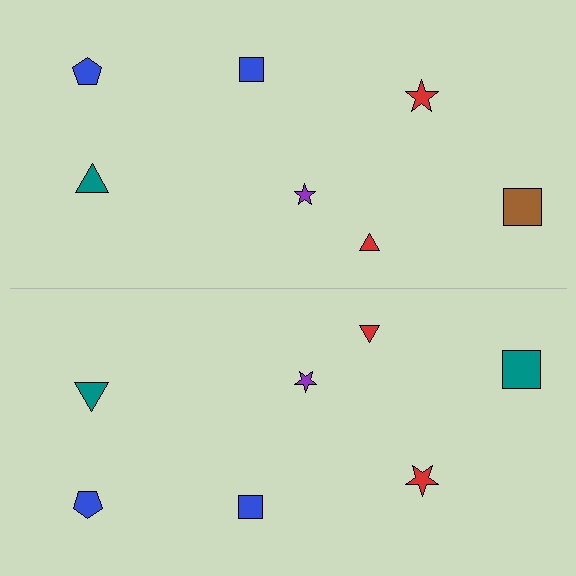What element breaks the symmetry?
The teal square on the bottom side breaks the symmetry — its mirror counterpart is brown.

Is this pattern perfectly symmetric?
No, the pattern is not perfectly symmetric. The teal square on the bottom side breaks the symmetry — its mirror counterpart is brown.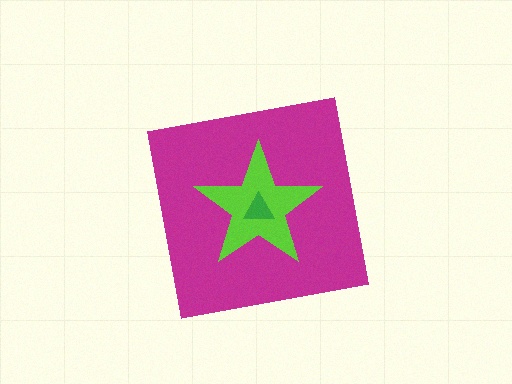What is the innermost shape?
The green triangle.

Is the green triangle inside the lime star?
Yes.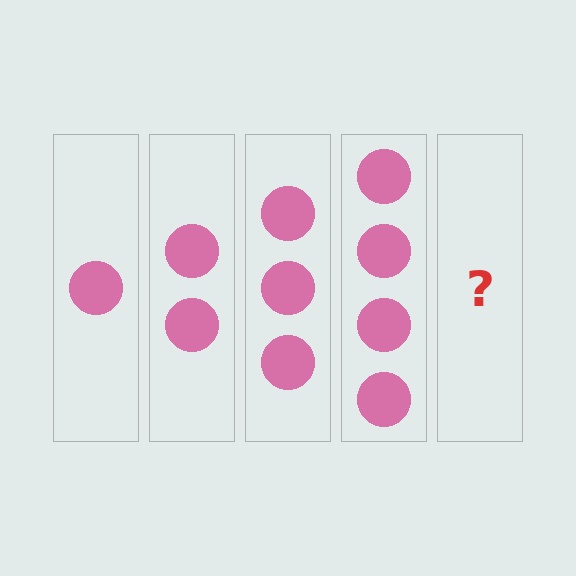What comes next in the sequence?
The next element should be 5 circles.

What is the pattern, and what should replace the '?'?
The pattern is that each step adds one more circle. The '?' should be 5 circles.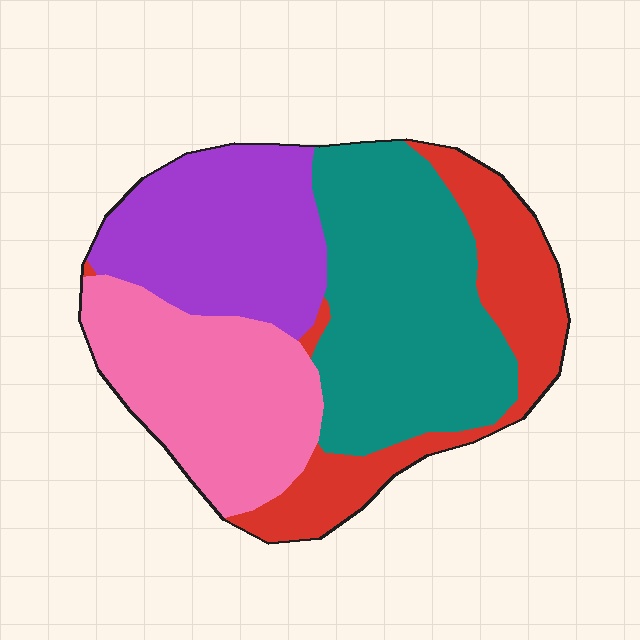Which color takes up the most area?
Teal, at roughly 35%.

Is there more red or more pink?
Pink.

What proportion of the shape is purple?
Purple covers roughly 25% of the shape.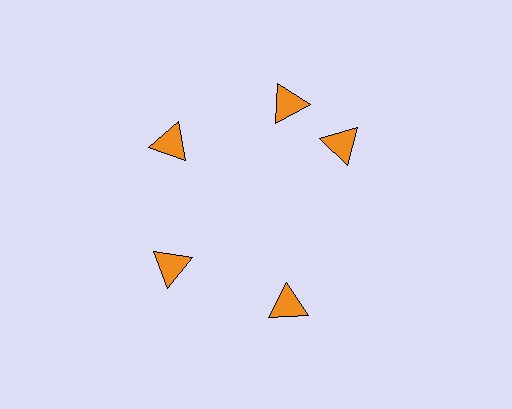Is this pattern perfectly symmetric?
No. The 5 orange triangles are arranged in a ring, but one element near the 3 o'clock position is rotated out of alignment along the ring, breaking the 5-fold rotational symmetry.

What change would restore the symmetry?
The symmetry would be restored by rotating it back into even spacing with its neighbors so that all 5 triangles sit at equal angles and equal distance from the center.